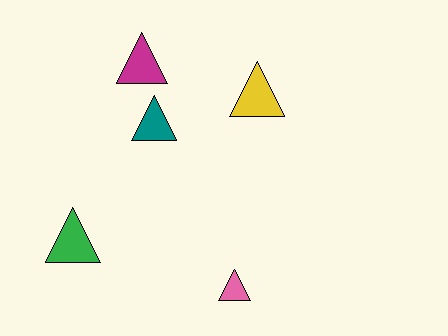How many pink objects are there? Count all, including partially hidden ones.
There is 1 pink object.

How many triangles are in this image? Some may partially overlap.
There are 5 triangles.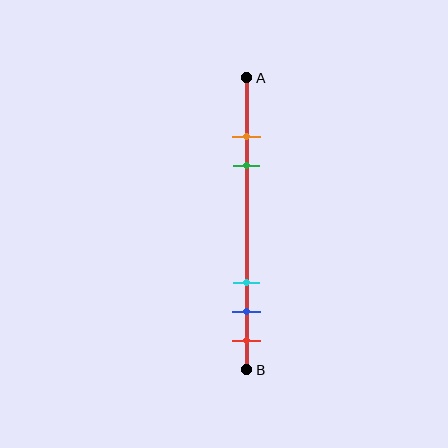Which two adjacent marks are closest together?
The orange and green marks are the closest adjacent pair.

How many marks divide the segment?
There are 5 marks dividing the segment.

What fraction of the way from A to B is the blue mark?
The blue mark is approximately 80% (0.8) of the way from A to B.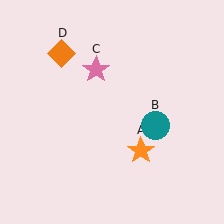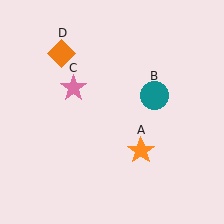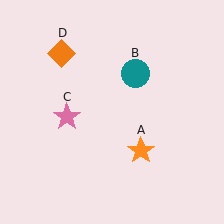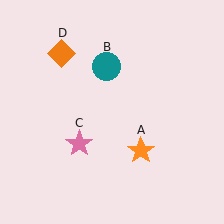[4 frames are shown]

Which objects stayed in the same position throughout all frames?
Orange star (object A) and orange diamond (object D) remained stationary.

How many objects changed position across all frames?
2 objects changed position: teal circle (object B), pink star (object C).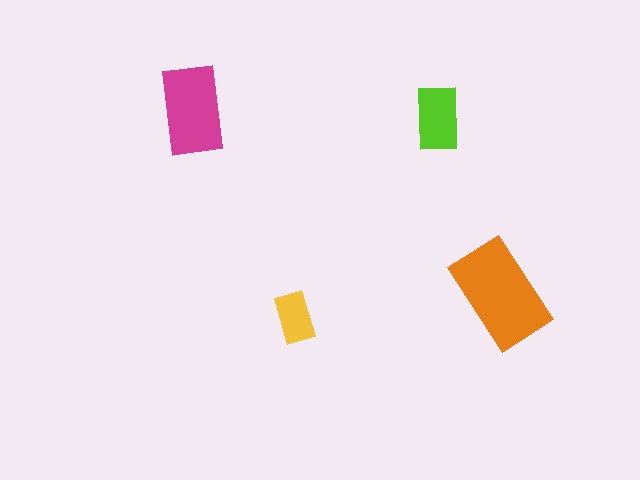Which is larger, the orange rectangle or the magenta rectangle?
The orange one.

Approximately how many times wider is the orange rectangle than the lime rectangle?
About 1.5 times wider.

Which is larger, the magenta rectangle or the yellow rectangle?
The magenta one.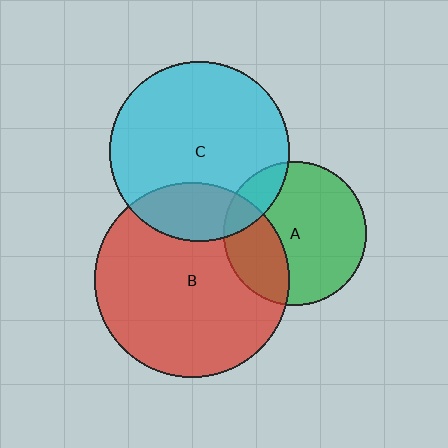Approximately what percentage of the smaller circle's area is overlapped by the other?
Approximately 20%.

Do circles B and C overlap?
Yes.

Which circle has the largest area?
Circle B (red).